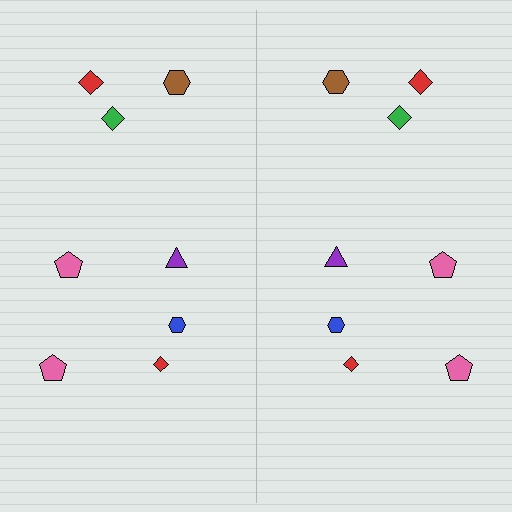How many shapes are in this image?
There are 16 shapes in this image.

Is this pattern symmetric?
Yes, this pattern has bilateral (reflection) symmetry.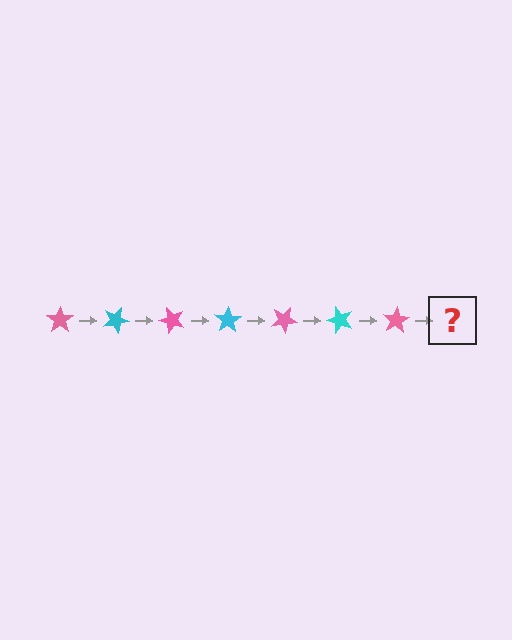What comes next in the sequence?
The next element should be a cyan star, rotated 175 degrees from the start.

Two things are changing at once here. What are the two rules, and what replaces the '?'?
The two rules are that it rotates 25 degrees each step and the color cycles through pink and cyan. The '?' should be a cyan star, rotated 175 degrees from the start.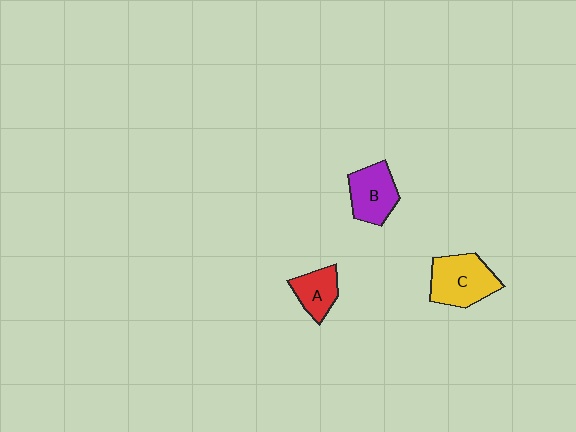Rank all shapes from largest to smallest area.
From largest to smallest: C (yellow), B (purple), A (red).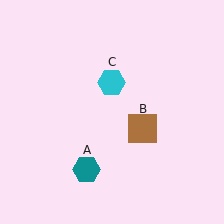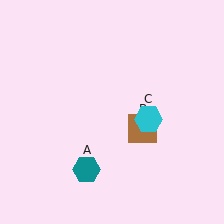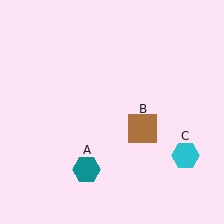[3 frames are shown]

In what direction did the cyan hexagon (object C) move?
The cyan hexagon (object C) moved down and to the right.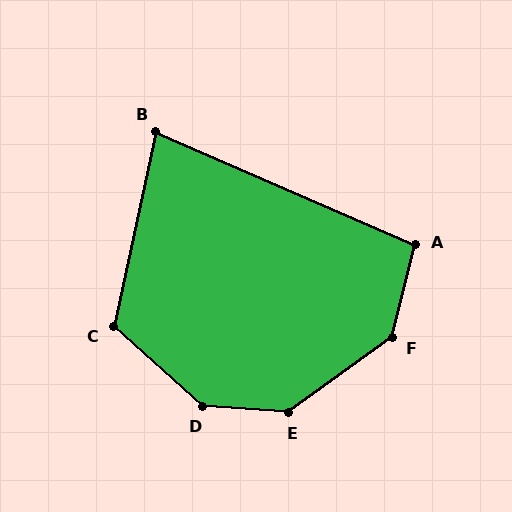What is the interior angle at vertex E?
Approximately 141 degrees (obtuse).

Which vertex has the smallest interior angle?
B, at approximately 79 degrees.